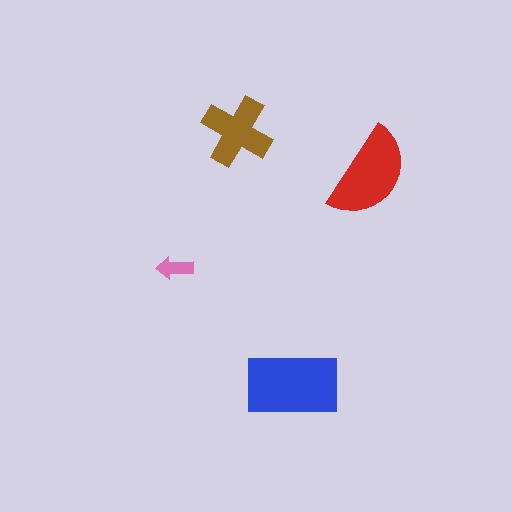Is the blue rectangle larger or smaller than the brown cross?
Larger.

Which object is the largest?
The blue rectangle.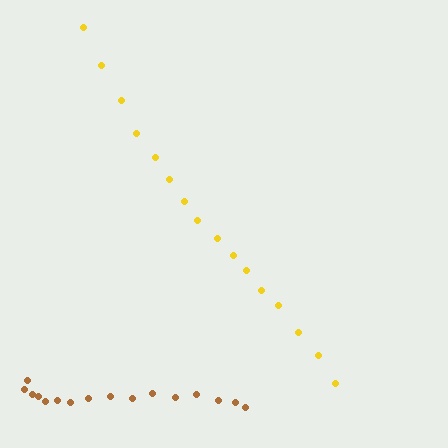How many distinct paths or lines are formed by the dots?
There are 2 distinct paths.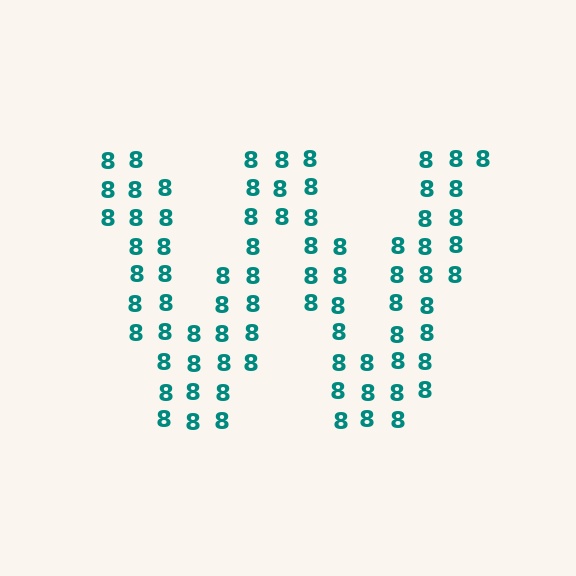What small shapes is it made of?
It is made of small digit 8's.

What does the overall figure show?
The overall figure shows the letter W.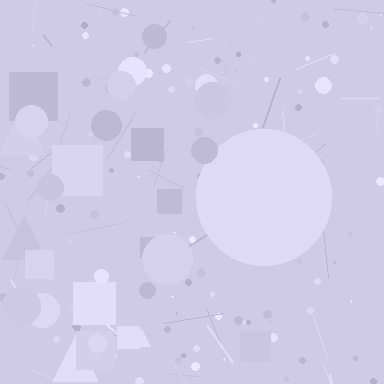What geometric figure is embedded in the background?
A circle is embedded in the background.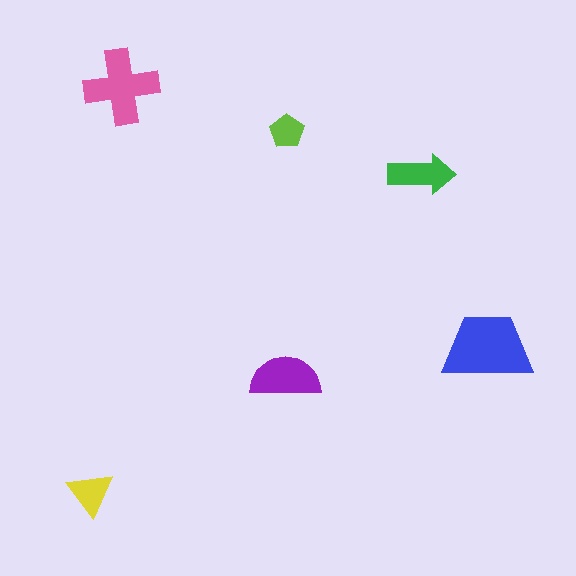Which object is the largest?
The blue trapezoid.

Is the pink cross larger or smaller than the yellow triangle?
Larger.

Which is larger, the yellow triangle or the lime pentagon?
The yellow triangle.